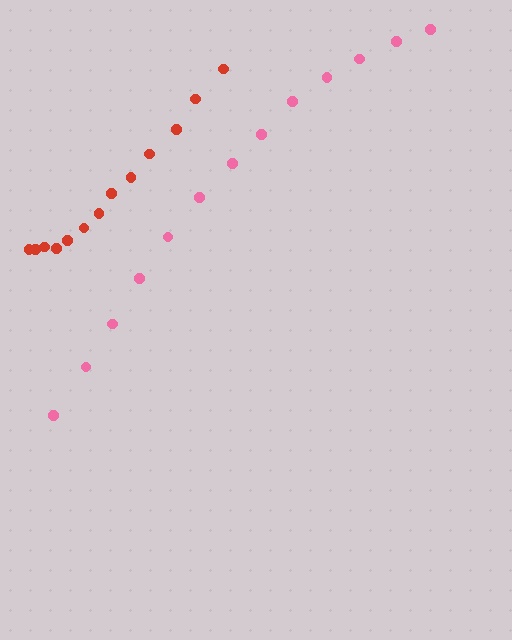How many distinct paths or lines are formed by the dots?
There are 2 distinct paths.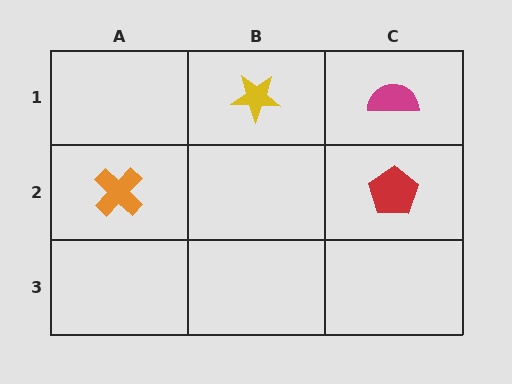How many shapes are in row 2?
2 shapes.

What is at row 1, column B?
A yellow star.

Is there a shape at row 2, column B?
No, that cell is empty.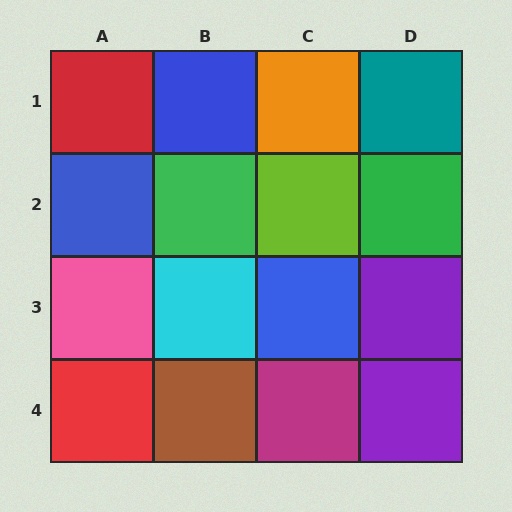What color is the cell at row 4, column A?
Red.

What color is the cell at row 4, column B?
Brown.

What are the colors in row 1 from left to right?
Red, blue, orange, teal.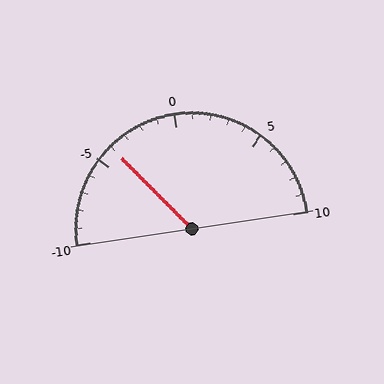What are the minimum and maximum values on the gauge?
The gauge ranges from -10 to 10.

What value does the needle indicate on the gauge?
The needle indicates approximately -4.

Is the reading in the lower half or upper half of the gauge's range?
The reading is in the lower half of the range (-10 to 10).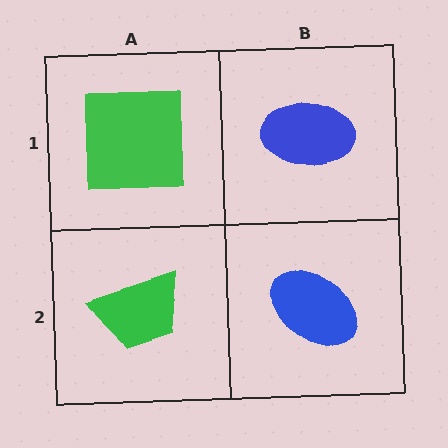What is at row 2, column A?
A green trapezoid.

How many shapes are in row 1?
2 shapes.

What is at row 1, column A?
A green square.